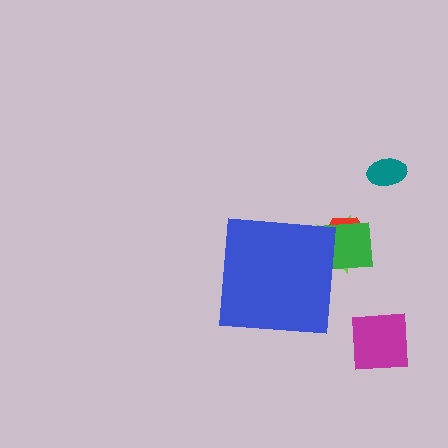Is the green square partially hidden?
Yes, the green square is partially hidden behind the blue square.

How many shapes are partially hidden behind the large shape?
3 shapes are partially hidden.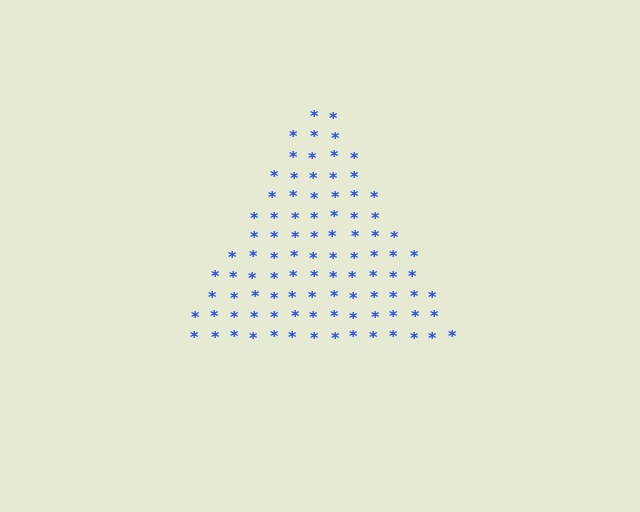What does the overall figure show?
The overall figure shows a triangle.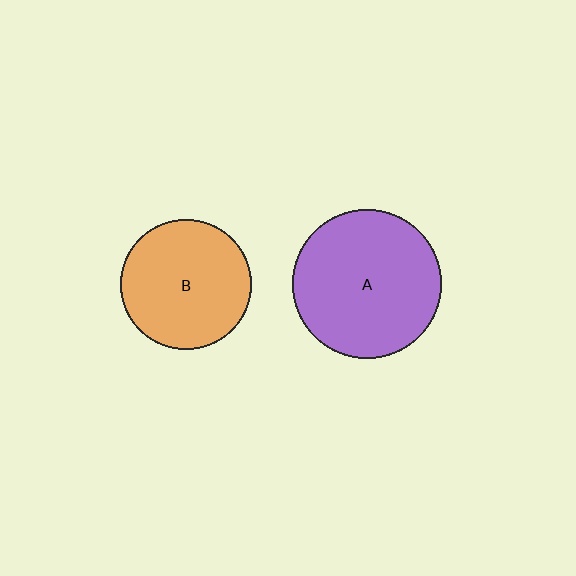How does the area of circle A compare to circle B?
Approximately 1.3 times.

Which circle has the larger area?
Circle A (purple).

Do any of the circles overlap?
No, none of the circles overlap.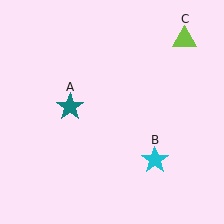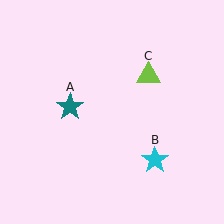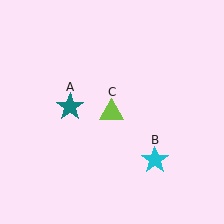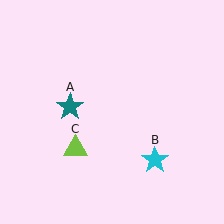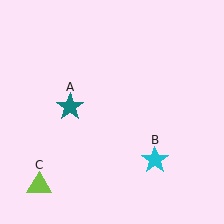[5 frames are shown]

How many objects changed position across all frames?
1 object changed position: lime triangle (object C).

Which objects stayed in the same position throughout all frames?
Teal star (object A) and cyan star (object B) remained stationary.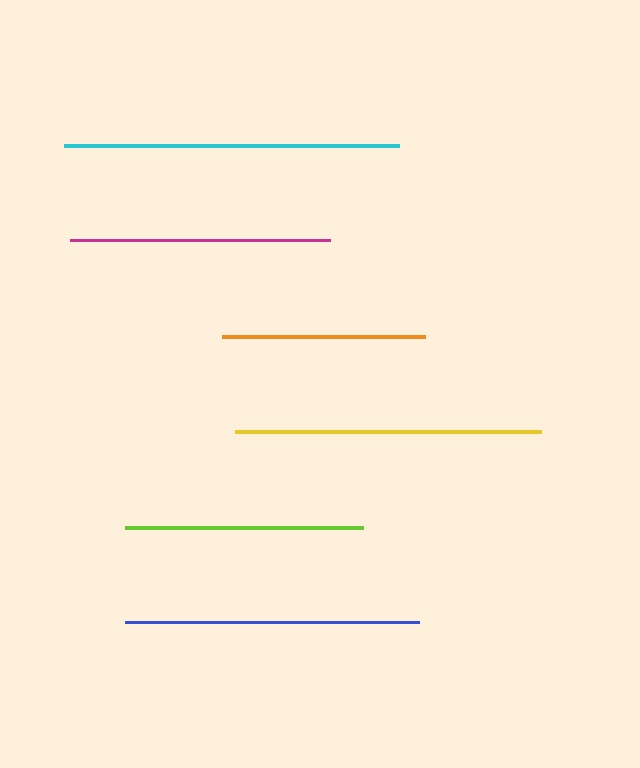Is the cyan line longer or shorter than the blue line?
The cyan line is longer than the blue line.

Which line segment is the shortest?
The orange line is the shortest at approximately 203 pixels.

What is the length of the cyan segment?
The cyan segment is approximately 334 pixels long.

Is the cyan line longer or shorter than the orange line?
The cyan line is longer than the orange line.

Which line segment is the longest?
The cyan line is the longest at approximately 334 pixels.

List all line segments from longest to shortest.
From longest to shortest: cyan, yellow, blue, magenta, lime, orange.